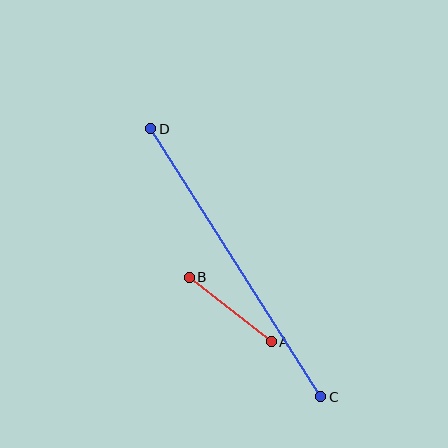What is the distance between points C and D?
The distance is approximately 317 pixels.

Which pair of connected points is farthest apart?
Points C and D are farthest apart.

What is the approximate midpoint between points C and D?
The midpoint is at approximately (236, 263) pixels.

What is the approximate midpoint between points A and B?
The midpoint is at approximately (230, 310) pixels.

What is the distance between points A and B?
The distance is approximately 104 pixels.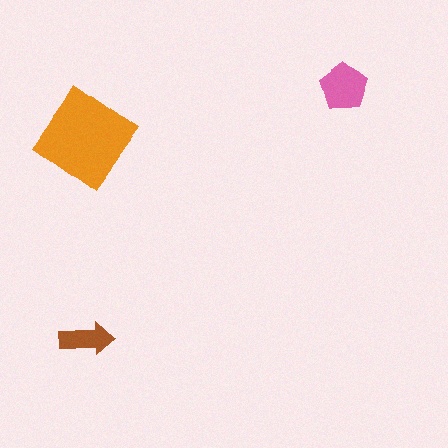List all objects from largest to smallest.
The orange diamond, the pink pentagon, the brown arrow.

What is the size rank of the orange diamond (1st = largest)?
1st.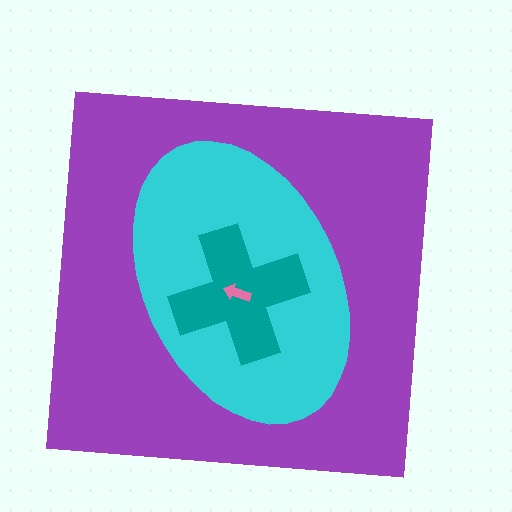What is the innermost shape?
The pink arrow.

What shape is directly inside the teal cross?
The pink arrow.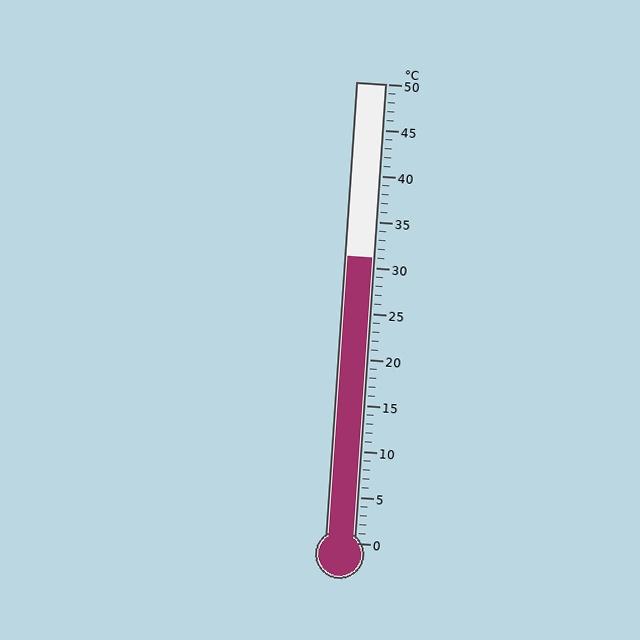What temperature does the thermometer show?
The thermometer shows approximately 31°C.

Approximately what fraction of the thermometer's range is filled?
The thermometer is filled to approximately 60% of its range.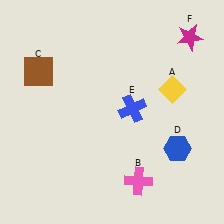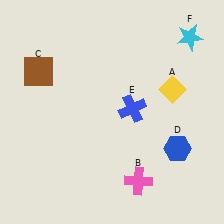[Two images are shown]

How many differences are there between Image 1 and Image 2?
There is 1 difference between the two images.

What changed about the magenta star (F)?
In Image 1, F is magenta. In Image 2, it changed to cyan.